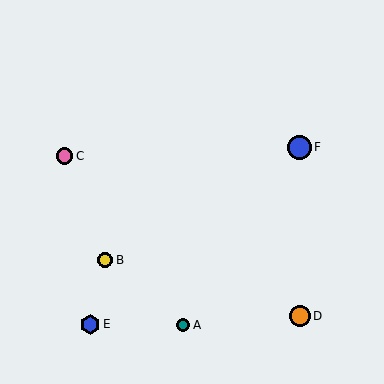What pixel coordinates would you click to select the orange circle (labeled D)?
Click at (300, 316) to select the orange circle D.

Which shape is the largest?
The blue circle (labeled F) is the largest.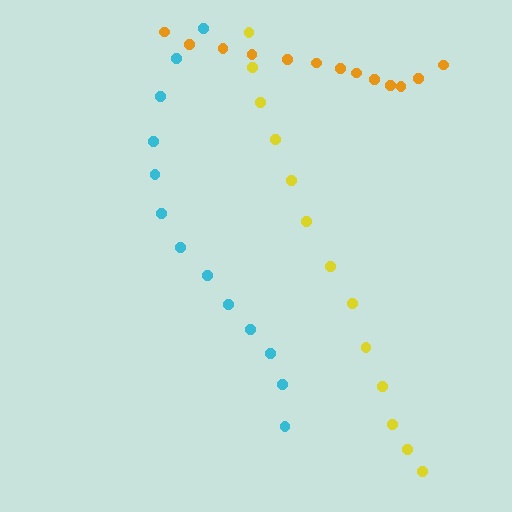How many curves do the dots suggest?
There are 3 distinct paths.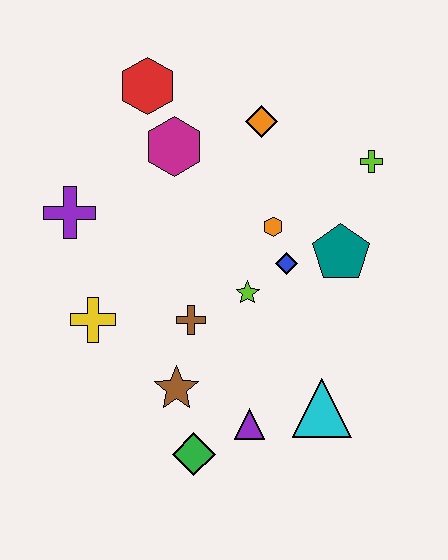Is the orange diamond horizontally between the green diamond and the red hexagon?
No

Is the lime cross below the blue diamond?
No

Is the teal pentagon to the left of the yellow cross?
No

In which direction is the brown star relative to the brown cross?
The brown star is below the brown cross.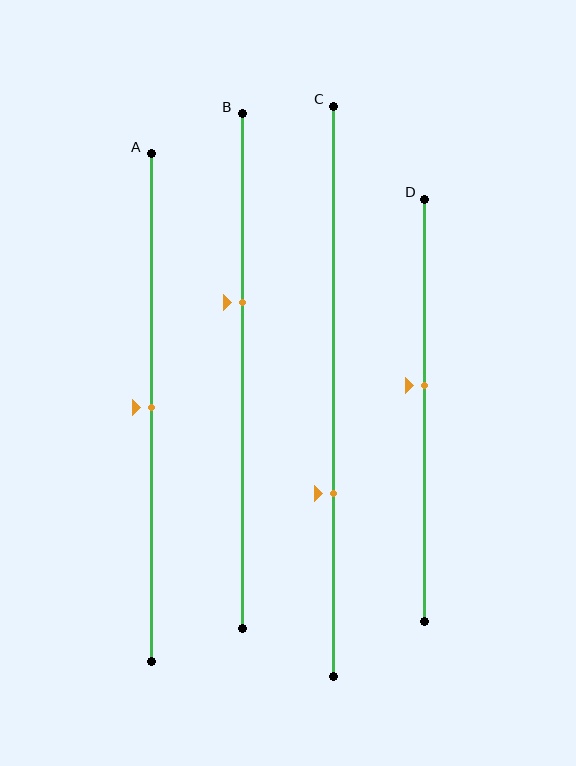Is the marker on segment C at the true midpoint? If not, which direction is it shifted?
No, the marker on segment C is shifted downward by about 18% of the segment length.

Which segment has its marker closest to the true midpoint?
Segment A has its marker closest to the true midpoint.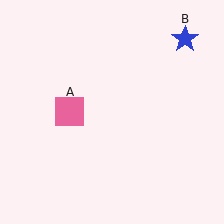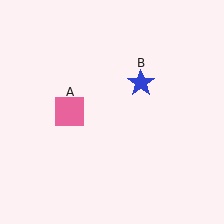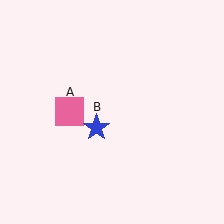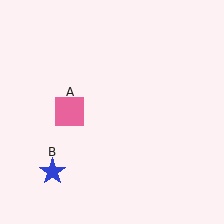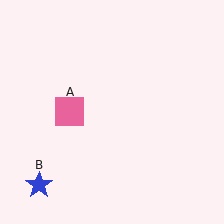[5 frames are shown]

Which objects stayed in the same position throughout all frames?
Pink square (object A) remained stationary.